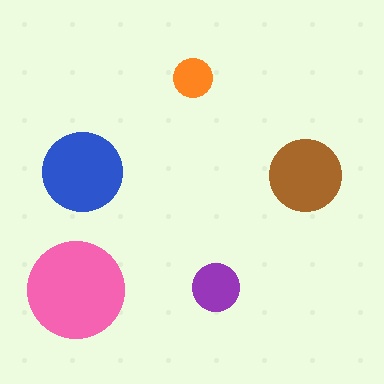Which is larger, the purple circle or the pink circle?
The pink one.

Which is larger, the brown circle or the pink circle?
The pink one.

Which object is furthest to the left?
The pink circle is leftmost.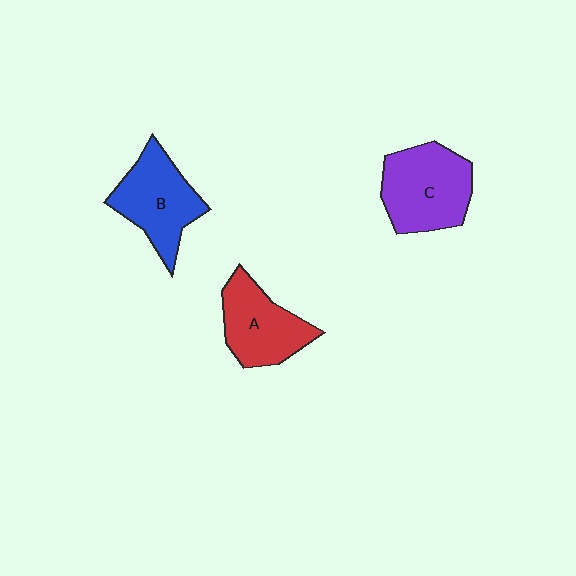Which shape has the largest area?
Shape C (purple).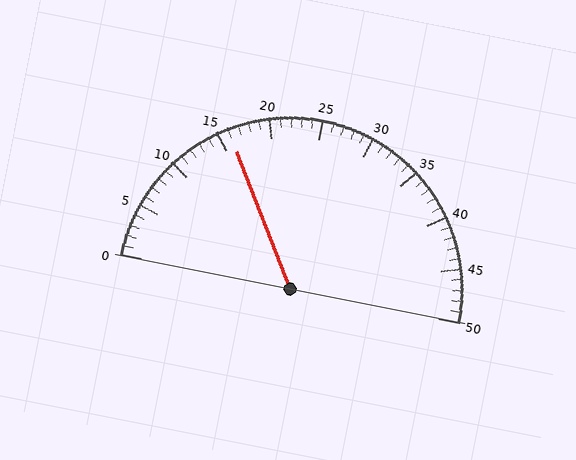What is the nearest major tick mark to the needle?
The nearest major tick mark is 15.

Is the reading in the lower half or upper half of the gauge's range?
The reading is in the lower half of the range (0 to 50).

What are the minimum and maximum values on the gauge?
The gauge ranges from 0 to 50.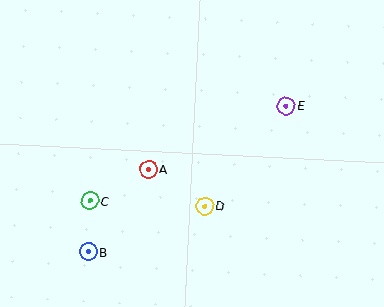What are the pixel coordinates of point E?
Point E is at (286, 106).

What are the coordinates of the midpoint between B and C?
The midpoint between B and C is at (89, 226).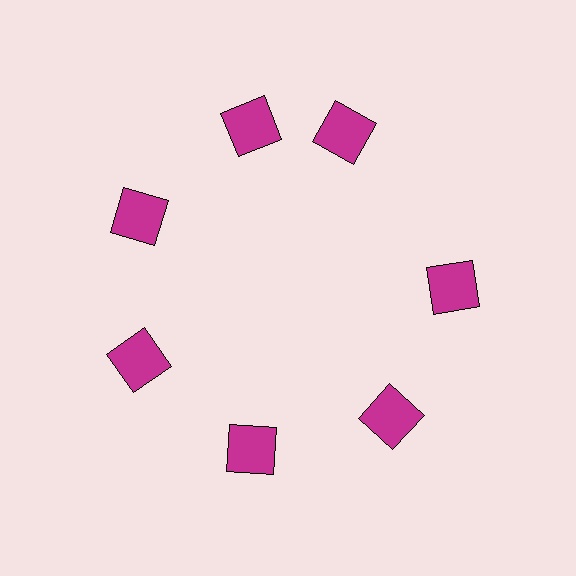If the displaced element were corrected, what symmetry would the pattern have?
It would have 7-fold rotational symmetry — the pattern would map onto itself every 51 degrees.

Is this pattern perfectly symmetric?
No. The 7 magenta squares are arranged in a ring, but one element near the 1 o'clock position is rotated out of alignment along the ring, breaking the 7-fold rotational symmetry.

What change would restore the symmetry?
The symmetry would be restored by rotating it back into even spacing with its neighbors so that all 7 squares sit at equal angles and equal distance from the center.